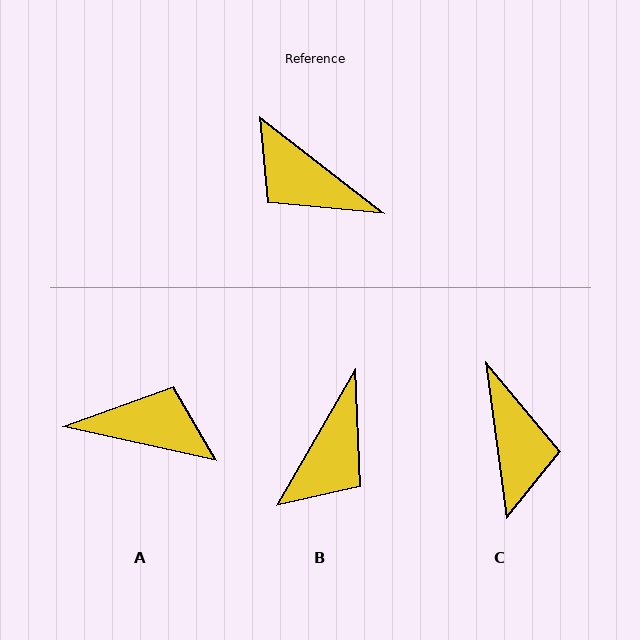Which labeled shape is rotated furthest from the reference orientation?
A, about 155 degrees away.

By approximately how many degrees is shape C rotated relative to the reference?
Approximately 135 degrees counter-clockwise.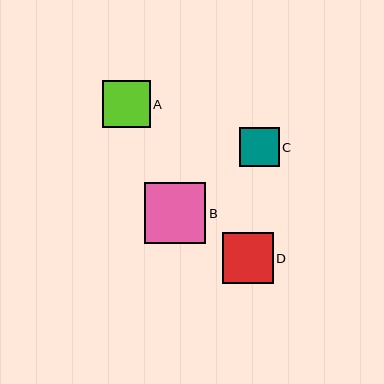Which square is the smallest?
Square C is the smallest with a size of approximately 39 pixels.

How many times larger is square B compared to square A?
Square B is approximately 1.3 times the size of square A.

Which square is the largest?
Square B is the largest with a size of approximately 62 pixels.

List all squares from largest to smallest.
From largest to smallest: B, D, A, C.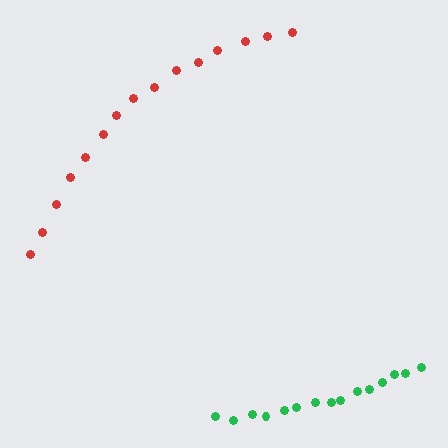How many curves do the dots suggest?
There are 2 distinct paths.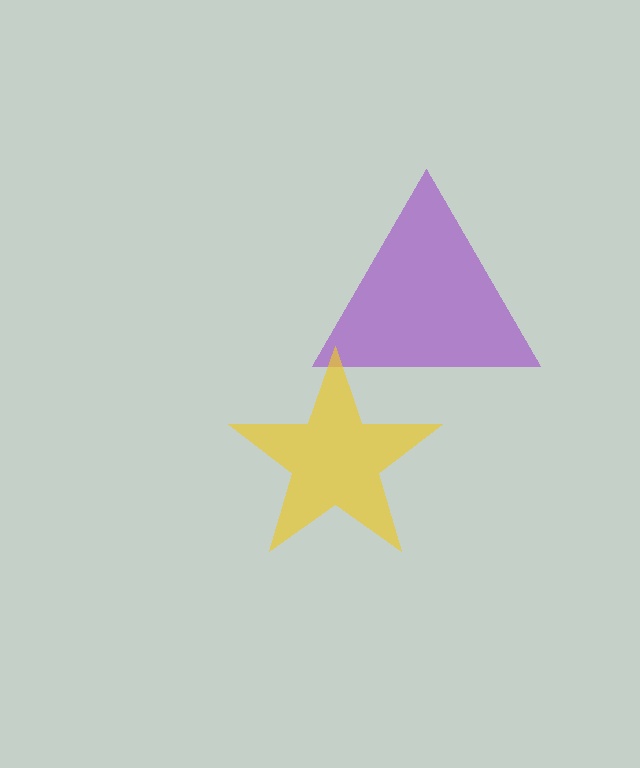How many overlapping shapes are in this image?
There are 2 overlapping shapes in the image.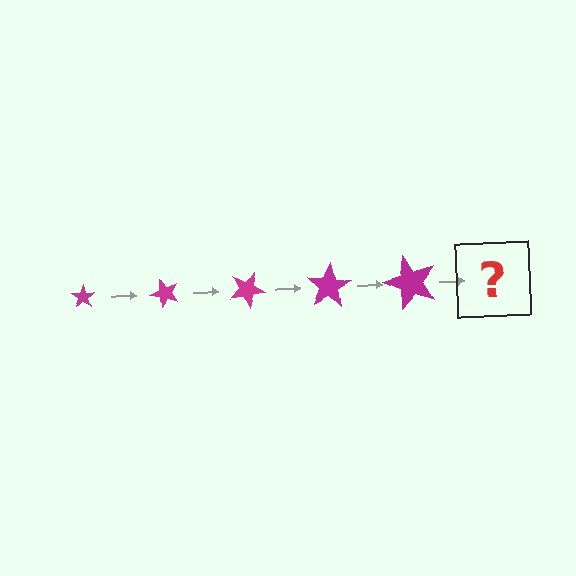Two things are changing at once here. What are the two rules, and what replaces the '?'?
The two rules are that the star grows larger each step and it rotates 50 degrees each step. The '?' should be a star, larger than the previous one and rotated 250 degrees from the start.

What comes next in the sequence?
The next element should be a star, larger than the previous one and rotated 250 degrees from the start.